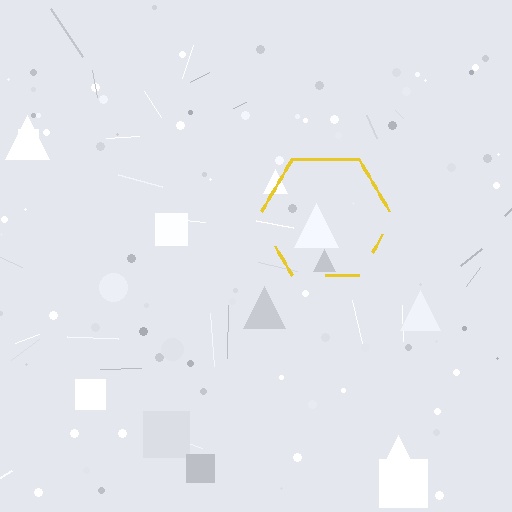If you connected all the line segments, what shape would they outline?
They would outline a hexagon.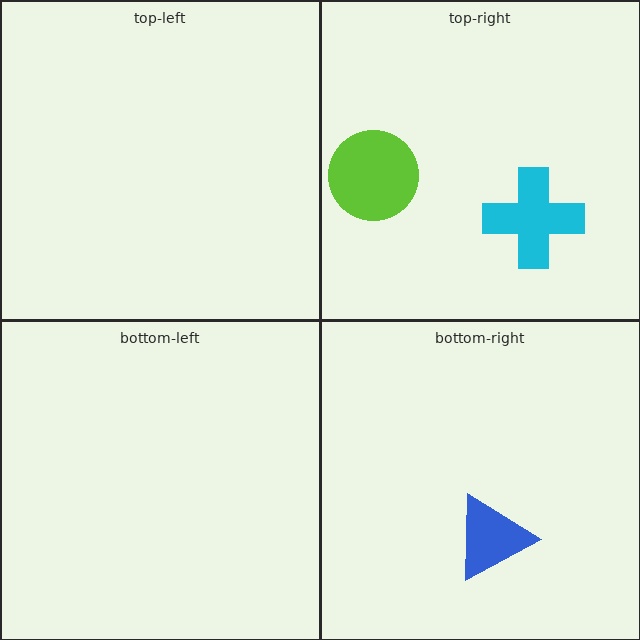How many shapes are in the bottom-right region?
1.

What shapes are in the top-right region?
The cyan cross, the lime circle.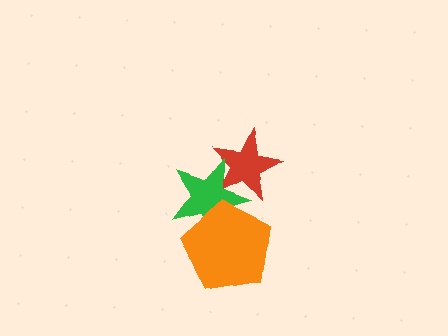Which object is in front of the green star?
The orange pentagon is in front of the green star.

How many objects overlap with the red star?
1 object overlaps with the red star.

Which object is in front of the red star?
The green star is in front of the red star.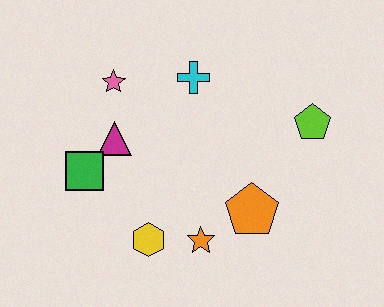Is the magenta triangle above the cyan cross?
No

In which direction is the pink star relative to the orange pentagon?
The pink star is to the left of the orange pentagon.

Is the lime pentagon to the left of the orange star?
No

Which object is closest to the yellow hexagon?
The orange star is closest to the yellow hexagon.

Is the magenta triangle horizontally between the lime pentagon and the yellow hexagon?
No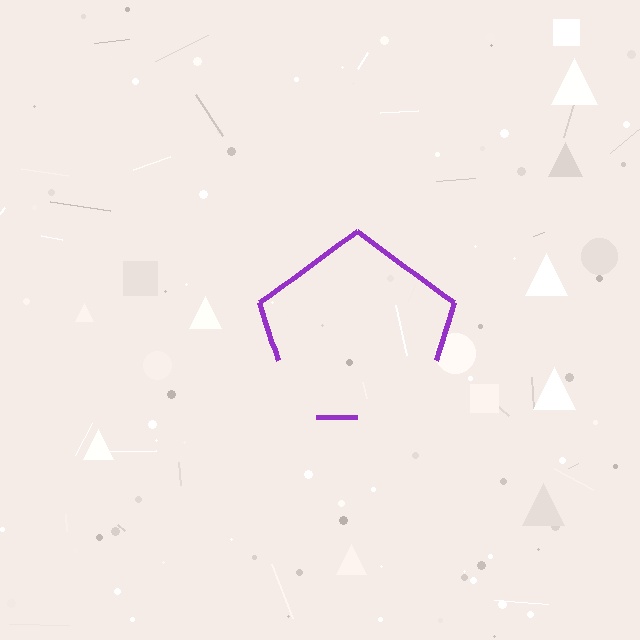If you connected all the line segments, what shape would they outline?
They would outline a pentagon.